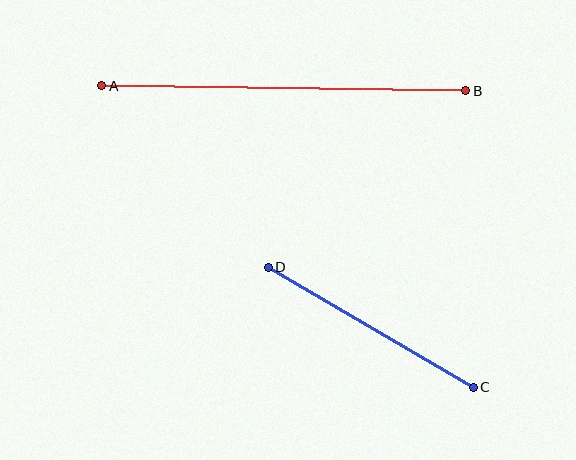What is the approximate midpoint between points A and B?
The midpoint is at approximately (284, 88) pixels.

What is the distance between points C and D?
The distance is approximately 237 pixels.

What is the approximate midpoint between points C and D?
The midpoint is at approximately (371, 327) pixels.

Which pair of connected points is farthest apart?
Points A and B are farthest apart.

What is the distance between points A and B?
The distance is approximately 364 pixels.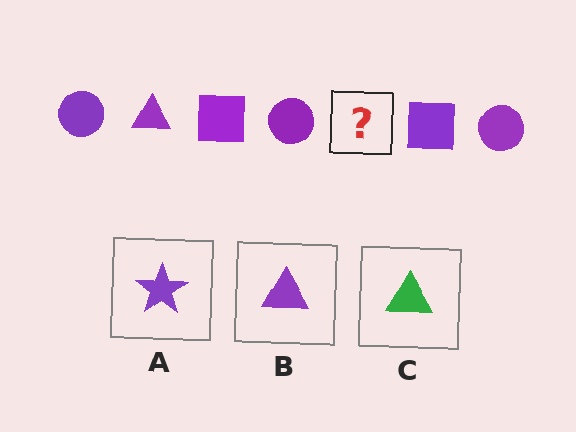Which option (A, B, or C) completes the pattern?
B.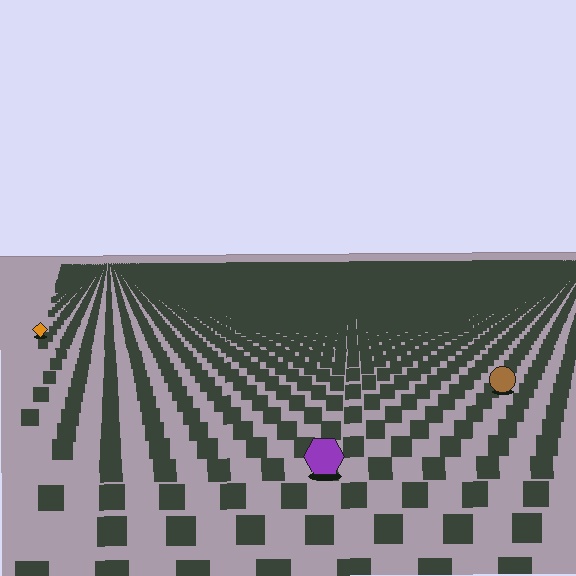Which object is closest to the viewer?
The purple hexagon is closest. The texture marks near it are larger and more spread out.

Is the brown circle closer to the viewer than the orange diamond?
Yes. The brown circle is closer — you can tell from the texture gradient: the ground texture is coarser near it.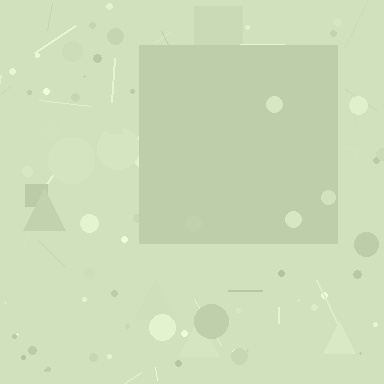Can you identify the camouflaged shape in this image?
The camouflaged shape is a square.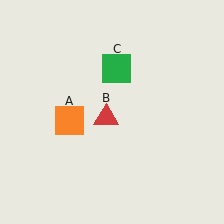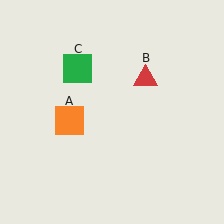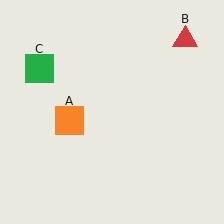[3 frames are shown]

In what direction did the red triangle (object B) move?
The red triangle (object B) moved up and to the right.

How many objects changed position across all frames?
2 objects changed position: red triangle (object B), green square (object C).